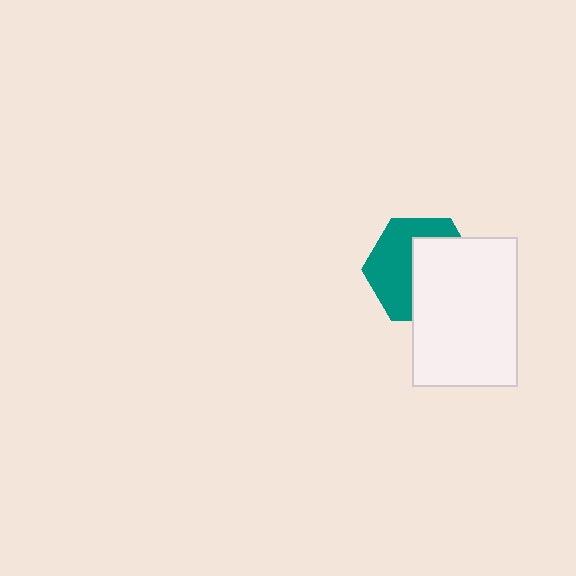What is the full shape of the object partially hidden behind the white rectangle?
The partially hidden object is a teal hexagon.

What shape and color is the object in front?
The object in front is a white rectangle.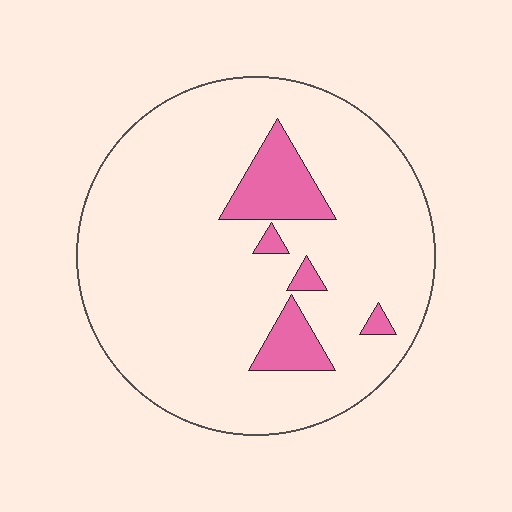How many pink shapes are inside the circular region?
5.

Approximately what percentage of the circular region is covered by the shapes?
Approximately 10%.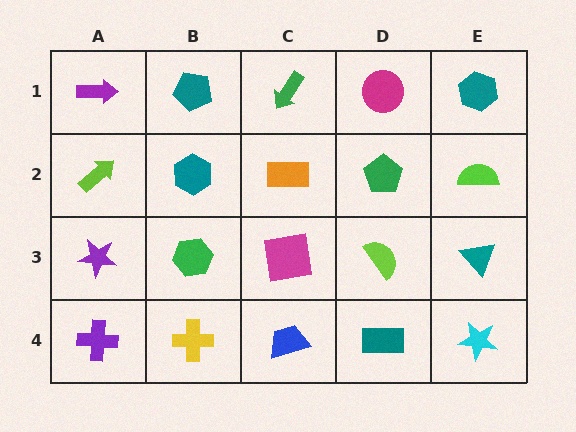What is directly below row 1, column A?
A lime arrow.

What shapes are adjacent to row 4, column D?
A lime semicircle (row 3, column D), a blue trapezoid (row 4, column C), a cyan star (row 4, column E).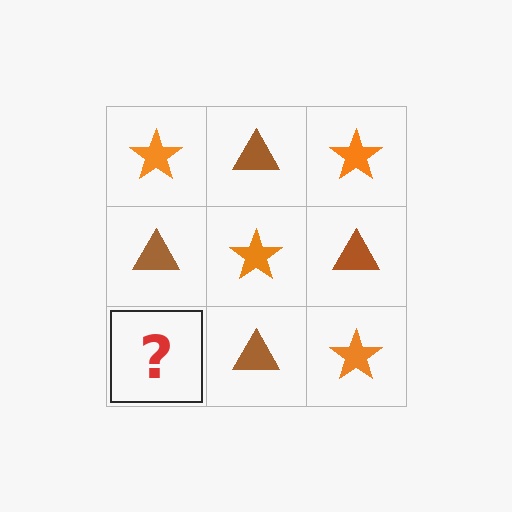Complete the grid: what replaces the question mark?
The question mark should be replaced with an orange star.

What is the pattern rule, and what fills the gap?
The rule is that it alternates orange star and brown triangle in a checkerboard pattern. The gap should be filled with an orange star.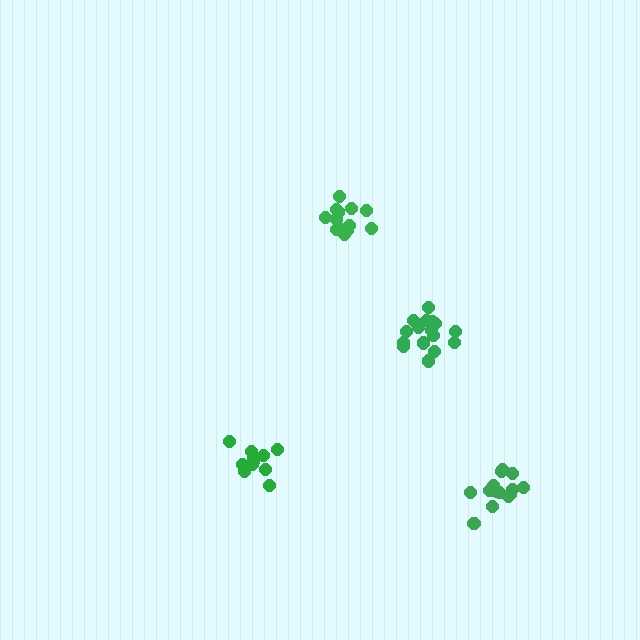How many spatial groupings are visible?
There are 4 spatial groupings.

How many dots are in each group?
Group 1: 16 dots, Group 2: 16 dots, Group 3: 13 dots, Group 4: 12 dots (57 total).